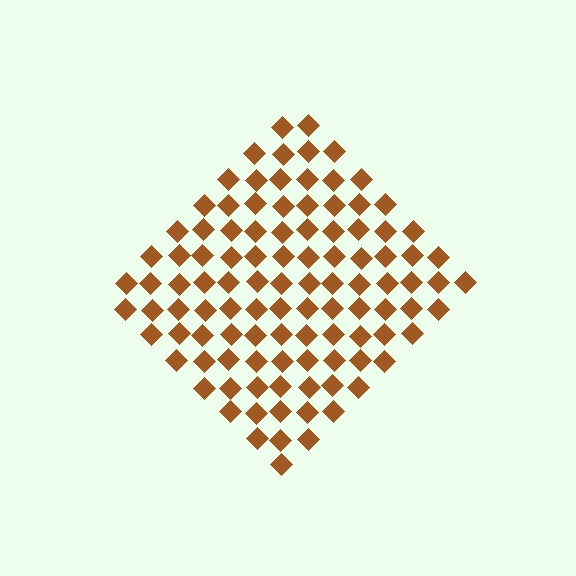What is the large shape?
The large shape is a diamond.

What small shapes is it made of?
It is made of small diamonds.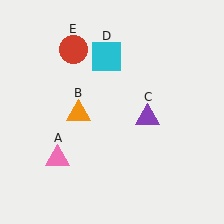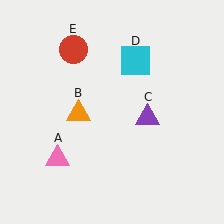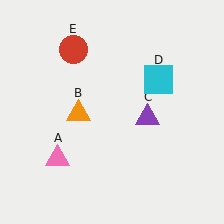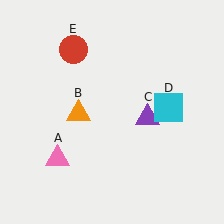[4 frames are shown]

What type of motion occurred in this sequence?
The cyan square (object D) rotated clockwise around the center of the scene.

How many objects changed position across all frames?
1 object changed position: cyan square (object D).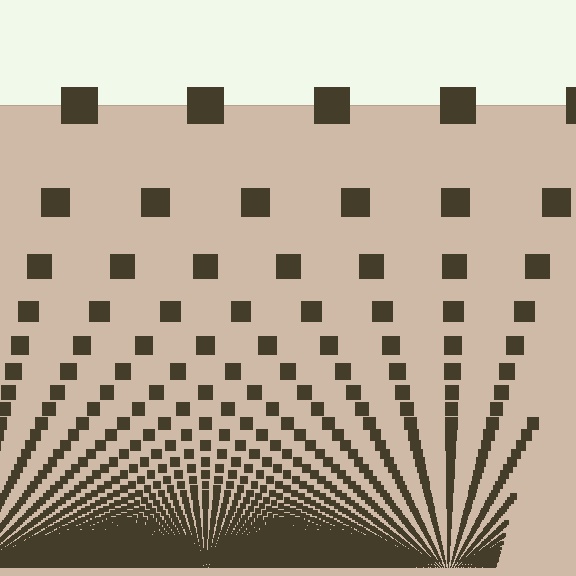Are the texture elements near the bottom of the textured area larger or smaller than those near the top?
Smaller. The gradient is inverted — elements near the bottom are smaller and denser.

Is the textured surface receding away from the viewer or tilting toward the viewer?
The surface appears to tilt toward the viewer. Texture elements get larger and sparser toward the top.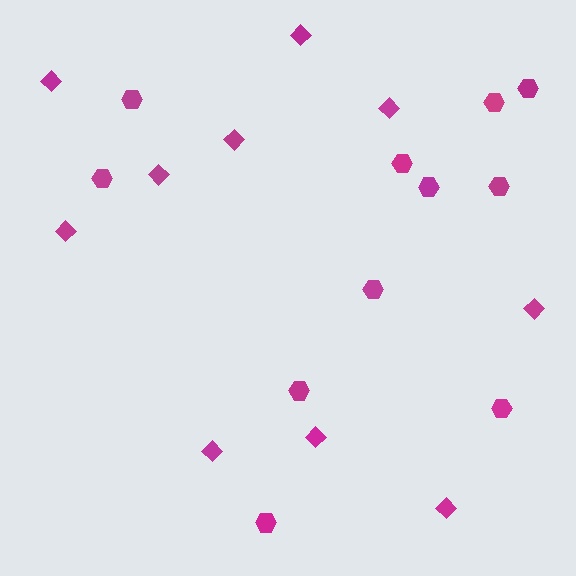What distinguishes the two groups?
There are 2 groups: one group of hexagons (11) and one group of diamonds (10).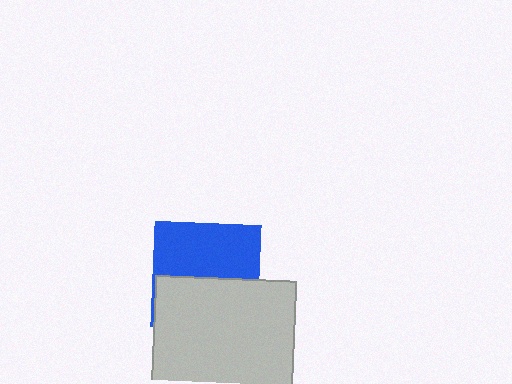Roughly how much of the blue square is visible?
About half of it is visible (roughly 53%).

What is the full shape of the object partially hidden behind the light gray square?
The partially hidden object is a blue square.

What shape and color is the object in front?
The object in front is a light gray square.